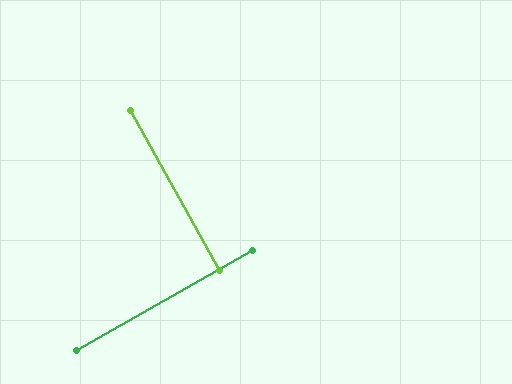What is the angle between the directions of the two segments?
Approximately 89 degrees.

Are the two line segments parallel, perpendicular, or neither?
Perpendicular — they meet at approximately 89°.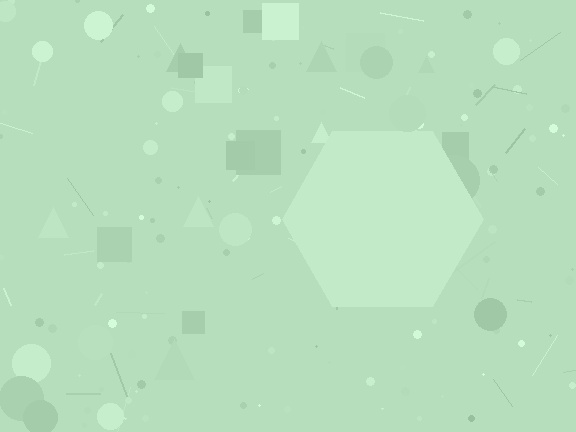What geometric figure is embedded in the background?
A hexagon is embedded in the background.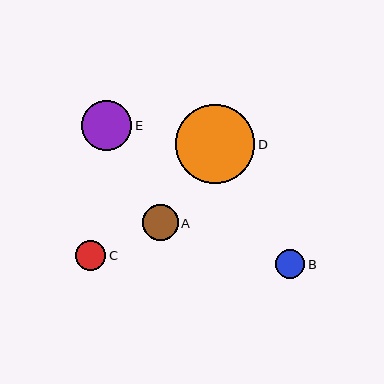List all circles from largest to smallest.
From largest to smallest: D, E, A, C, B.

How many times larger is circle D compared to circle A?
Circle D is approximately 2.2 times the size of circle A.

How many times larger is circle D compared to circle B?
Circle D is approximately 2.7 times the size of circle B.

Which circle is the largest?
Circle D is the largest with a size of approximately 79 pixels.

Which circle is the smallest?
Circle B is the smallest with a size of approximately 29 pixels.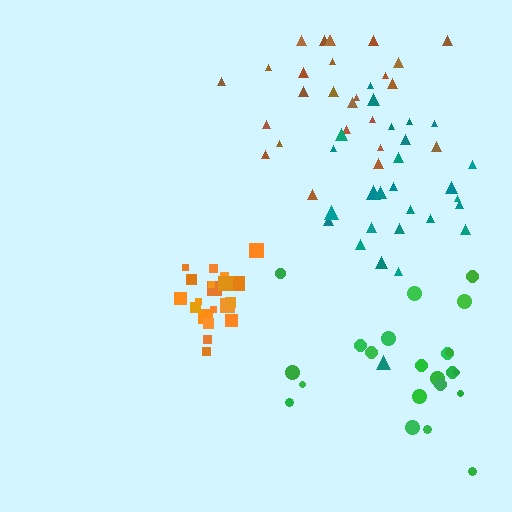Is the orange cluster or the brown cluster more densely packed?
Orange.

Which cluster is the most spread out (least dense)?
Green.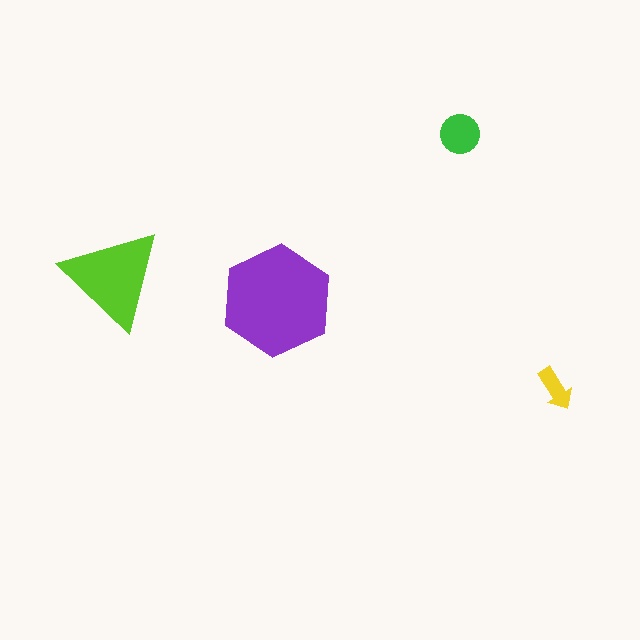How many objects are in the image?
There are 4 objects in the image.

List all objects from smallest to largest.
The yellow arrow, the green circle, the lime triangle, the purple hexagon.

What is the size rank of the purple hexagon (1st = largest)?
1st.